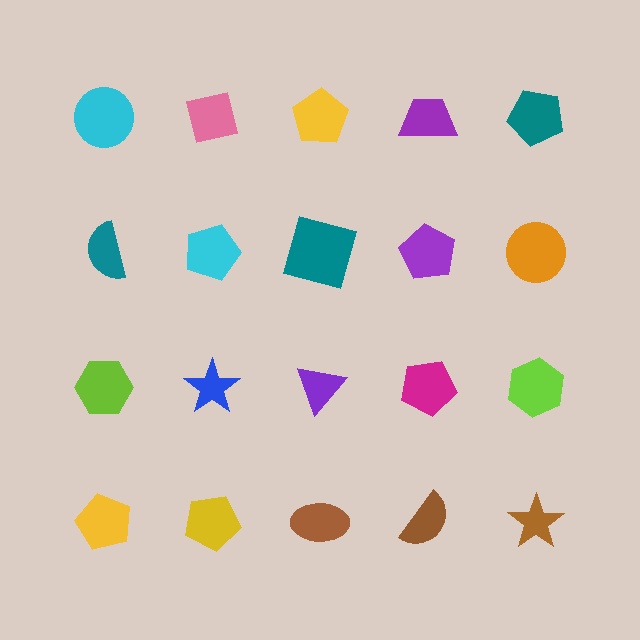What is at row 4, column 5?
A brown star.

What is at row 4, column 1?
A yellow pentagon.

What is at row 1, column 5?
A teal pentagon.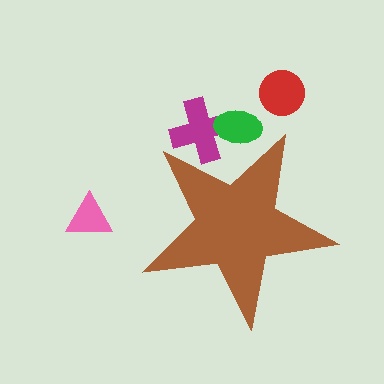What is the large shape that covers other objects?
A brown star.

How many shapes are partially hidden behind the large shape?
2 shapes are partially hidden.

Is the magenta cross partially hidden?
Yes, the magenta cross is partially hidden behind the brown star.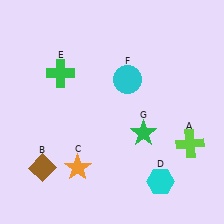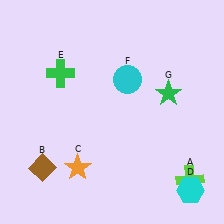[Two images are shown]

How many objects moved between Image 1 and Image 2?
3 objects moved between the two images.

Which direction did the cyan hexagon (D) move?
The cyan hexagon (D) moved right.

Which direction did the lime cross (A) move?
The lime cross (A) moved down.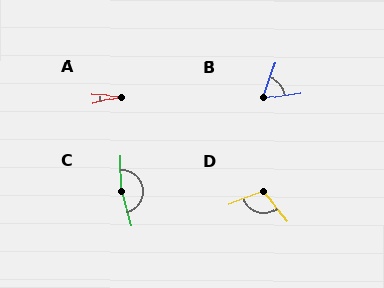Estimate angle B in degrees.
Approximately 62 degrees.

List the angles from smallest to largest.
A (17°), B (62°), D (107°), C (166°).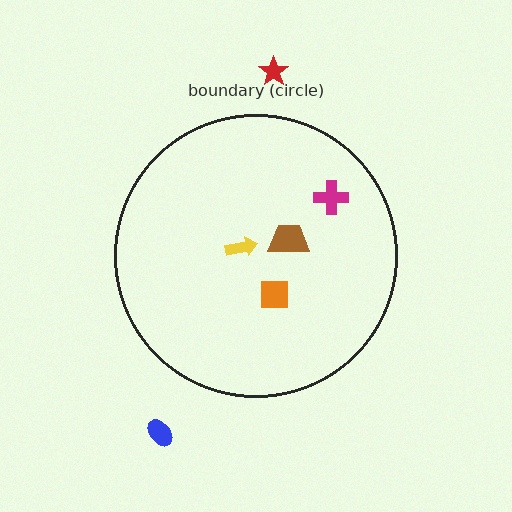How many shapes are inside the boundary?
4 inside, 2 outside.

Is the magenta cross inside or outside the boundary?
Inside.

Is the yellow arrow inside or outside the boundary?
Inside.